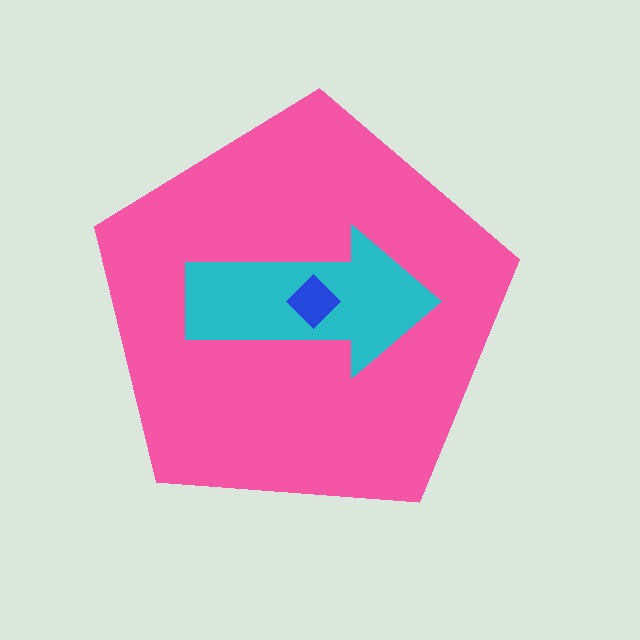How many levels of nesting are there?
3.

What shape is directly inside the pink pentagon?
The cyan arrow.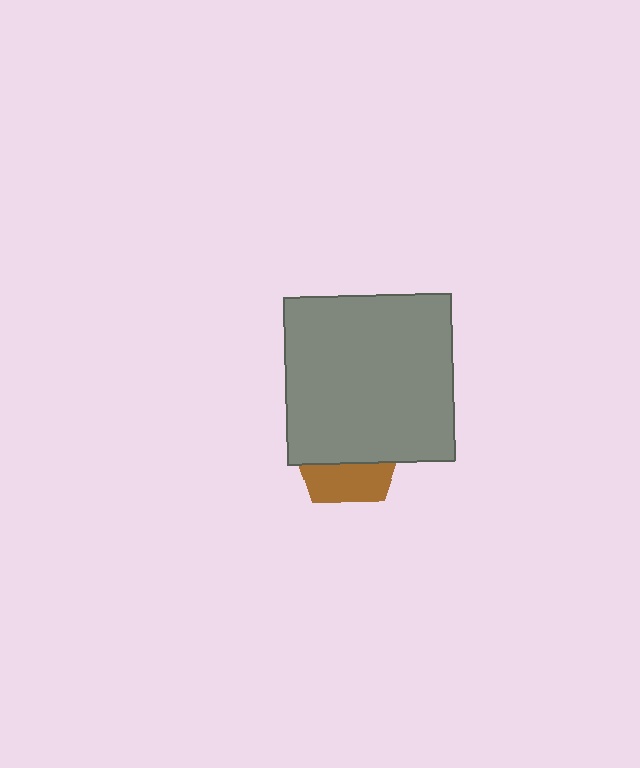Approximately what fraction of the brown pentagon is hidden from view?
Roughly 65% of the brown pentagon is hidden behind the gray square.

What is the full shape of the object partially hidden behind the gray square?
The partially hidden object is a brown pentagon.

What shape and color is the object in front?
The object in front is a gray square.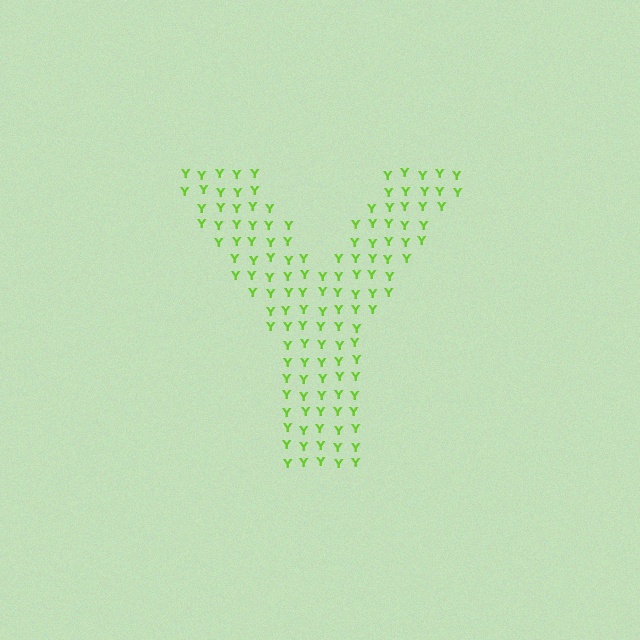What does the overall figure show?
The overall figure shows the letter Y.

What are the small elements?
The small elements are letter Y's.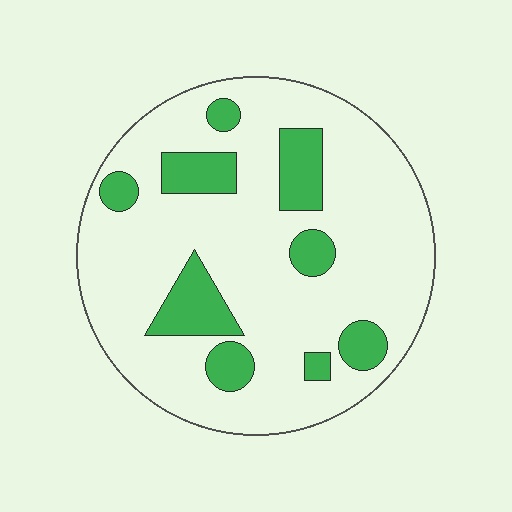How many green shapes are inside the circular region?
9.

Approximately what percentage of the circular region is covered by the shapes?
Approximately 20%.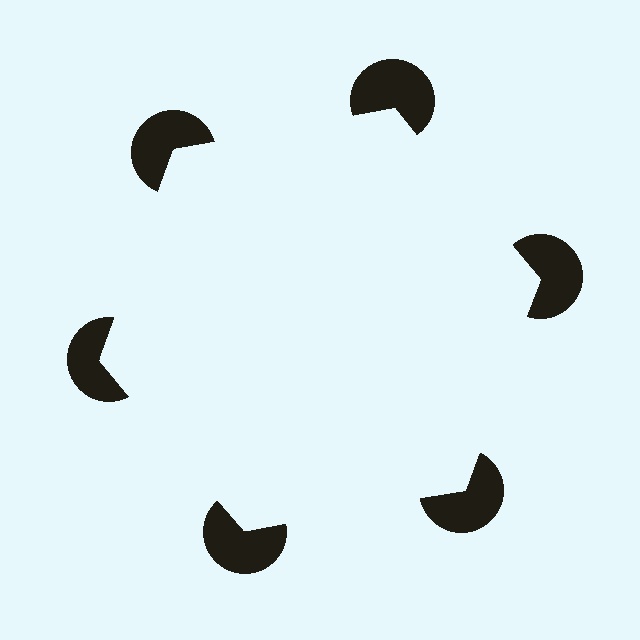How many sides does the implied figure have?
6 sides.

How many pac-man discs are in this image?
There are 6 — one at each vertex of the illusory hexagon.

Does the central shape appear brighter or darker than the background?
It typically appears slightly brighter than the background, even though no actual brightness change is drawn.